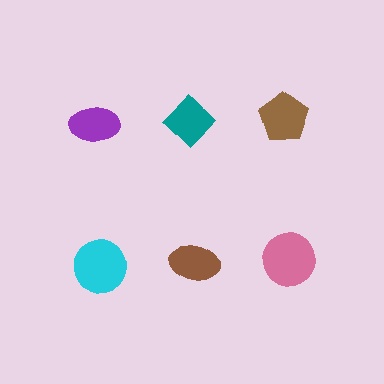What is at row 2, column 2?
A brown ellipse.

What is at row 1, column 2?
A teal diamond.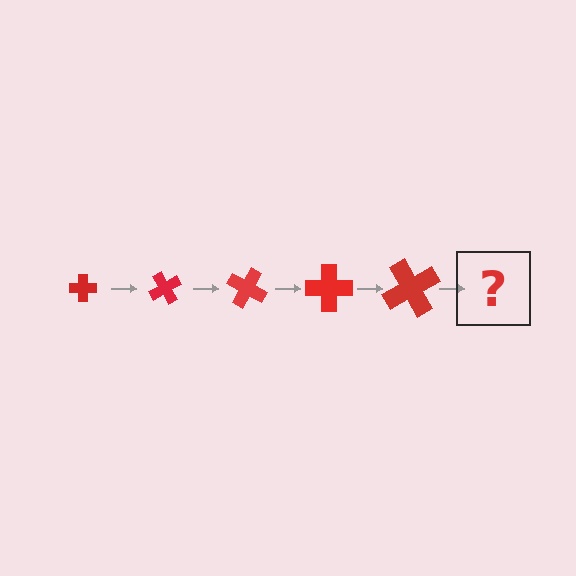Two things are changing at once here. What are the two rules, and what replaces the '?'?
The two rules are that the cross grows larger each step and it rotates 60 degrees each step. The '?' should be a cross, larger than the previous one and rotated 300 degrees from the start.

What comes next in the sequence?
The next element should be a cross, larger than the previous one and rotated 300 degrees from the start.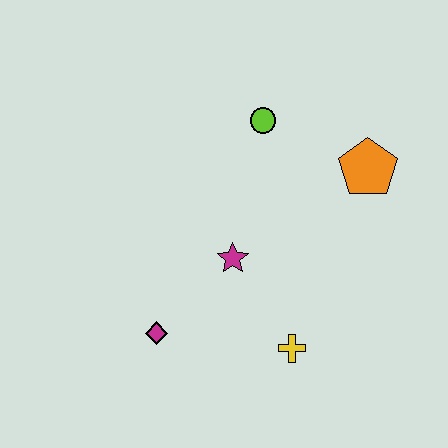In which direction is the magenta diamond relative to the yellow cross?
The magenta diamond is to the left of the yellow cross.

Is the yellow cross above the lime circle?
No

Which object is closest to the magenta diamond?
The magenta star is closest to the magenta diamond.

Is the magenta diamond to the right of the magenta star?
No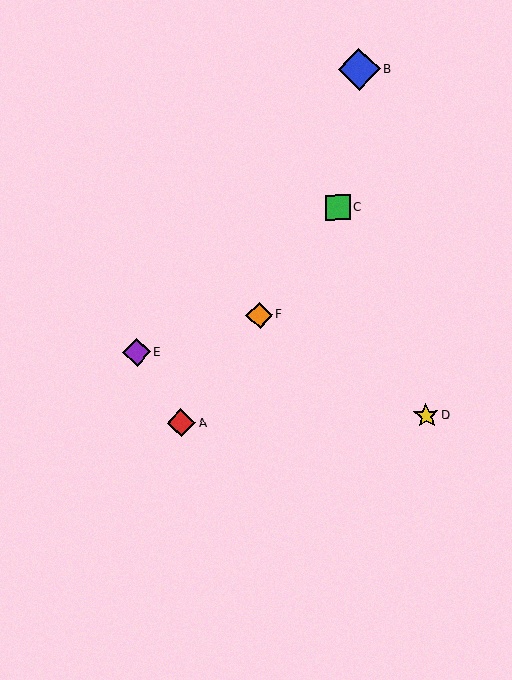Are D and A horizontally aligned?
Yes, both are at y≈416.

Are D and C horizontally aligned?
No, D is at y≈416 and C is at y≈208.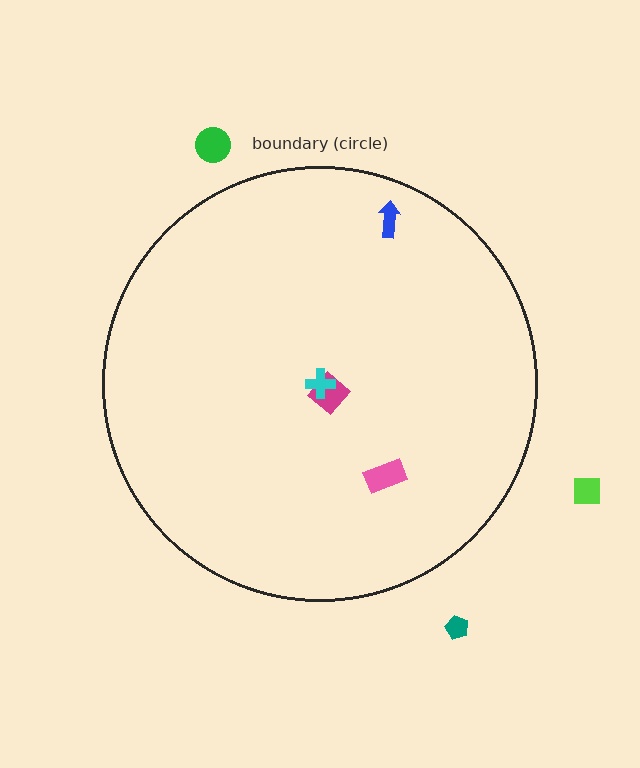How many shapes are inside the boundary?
4 inside, 3 outside.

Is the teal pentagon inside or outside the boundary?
Outside.